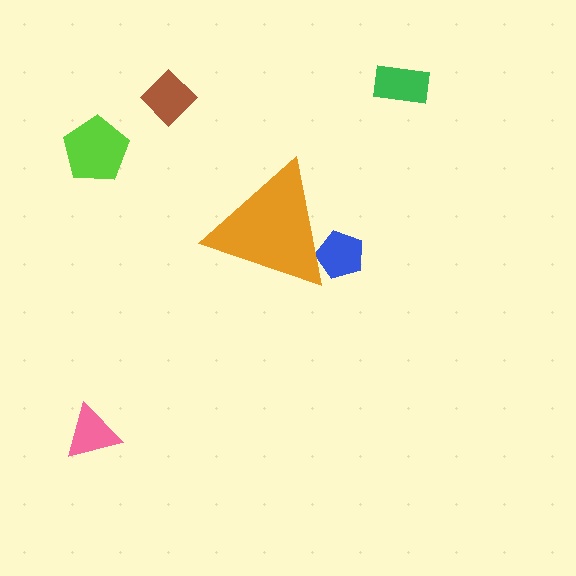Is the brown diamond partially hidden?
No, the brown diamond is fully visible.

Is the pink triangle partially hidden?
No, the pink triangle is fully visible.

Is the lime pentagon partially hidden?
No, the lime pentagon is fully visible.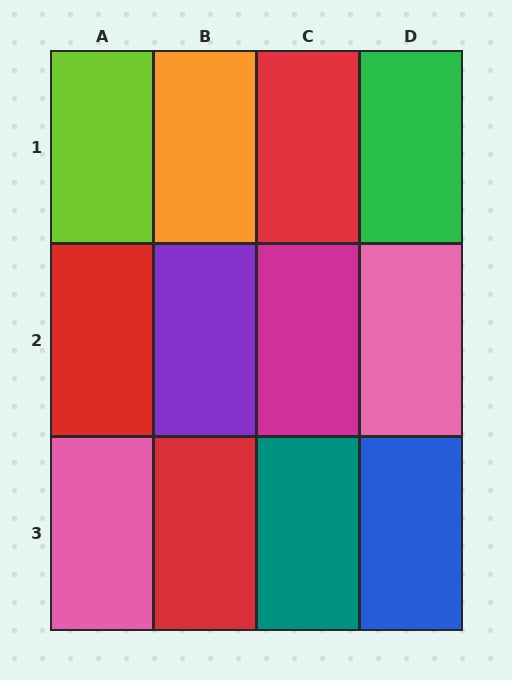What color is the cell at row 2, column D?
Pink.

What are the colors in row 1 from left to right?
Lime, orange, red, green.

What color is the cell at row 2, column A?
Red.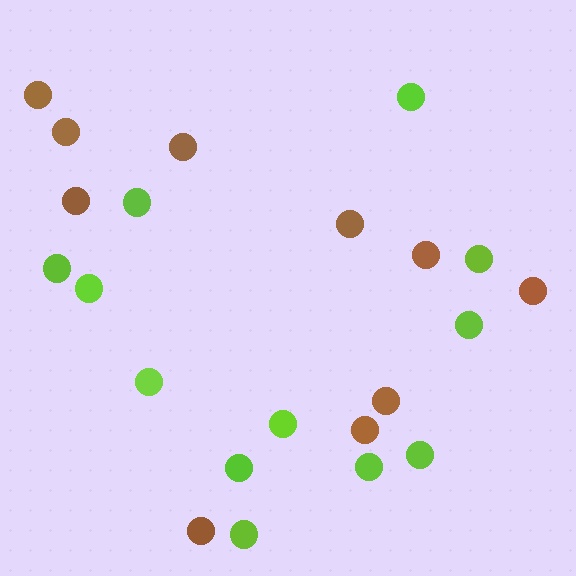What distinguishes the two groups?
There are 2 groups: one group of lime circles (12) and one group of brown circles (10).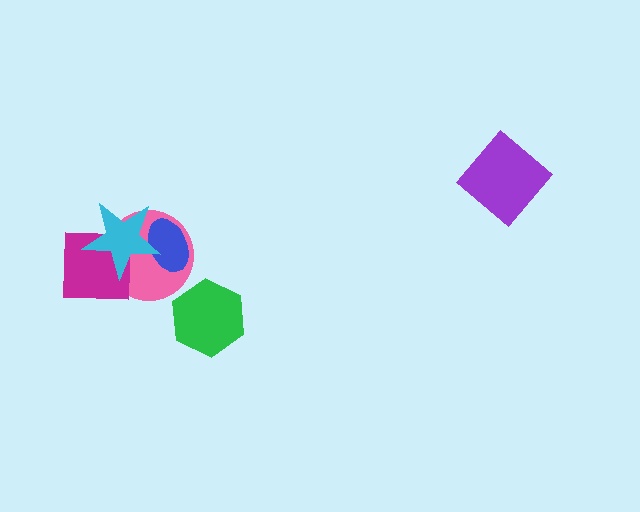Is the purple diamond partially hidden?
No, no other shape covers it.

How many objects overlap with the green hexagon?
0 objects overlap with the green hexagon.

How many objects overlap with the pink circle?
3 objects overlap with the pink circle.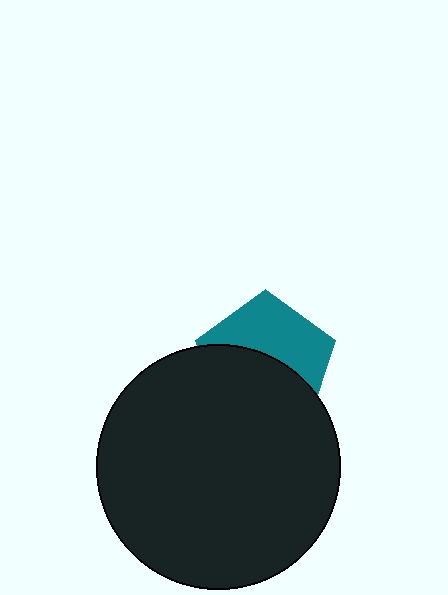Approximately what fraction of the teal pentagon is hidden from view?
Roughly 53% of the teal pentagon is hidden behind the black circle.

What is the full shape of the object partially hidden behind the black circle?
The partially hidden object is a teal pentagon.